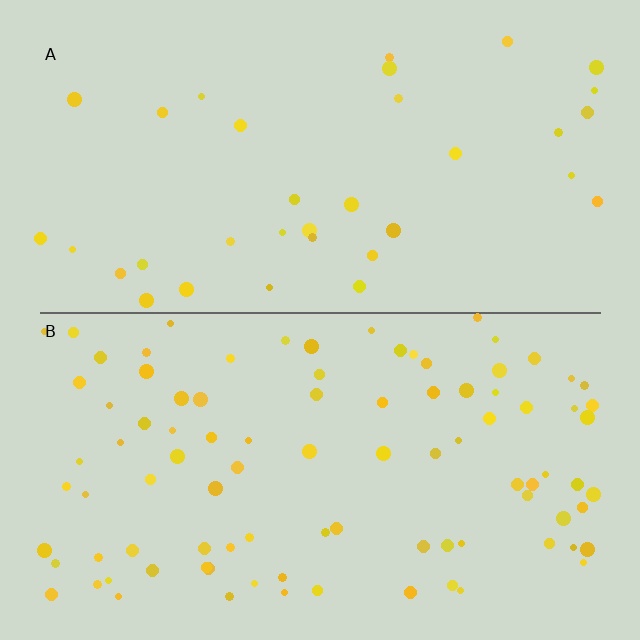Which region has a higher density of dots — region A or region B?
B (the bottom).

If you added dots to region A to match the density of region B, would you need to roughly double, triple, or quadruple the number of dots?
Approximately triple.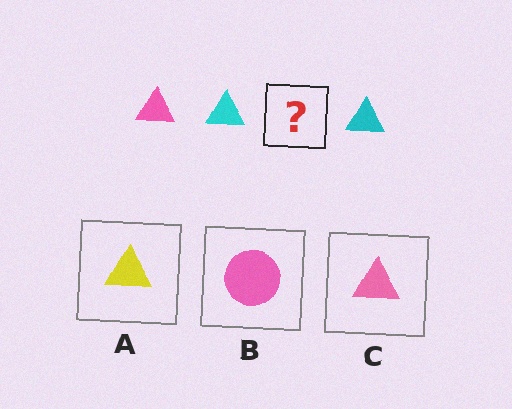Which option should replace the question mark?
Option C.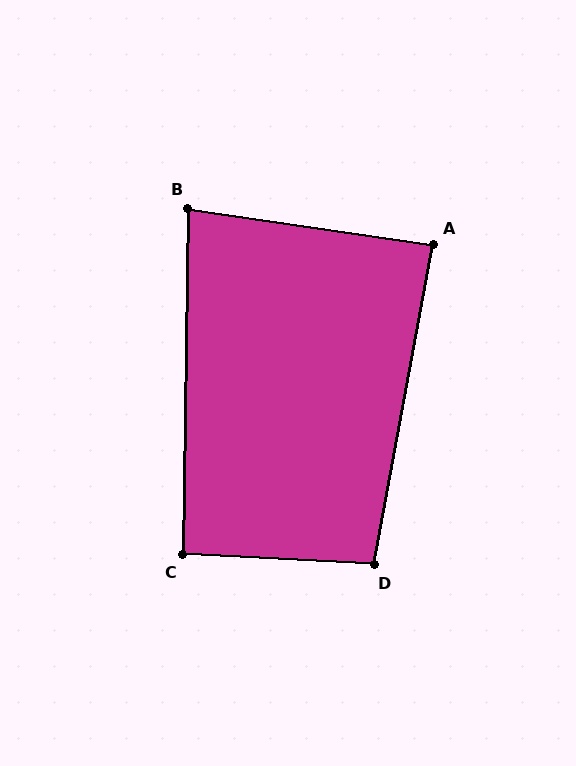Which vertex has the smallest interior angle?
B, at approximately 83 degrees.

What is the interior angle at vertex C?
Approximately 92 degrees (approximately right).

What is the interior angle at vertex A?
Approximately 88 degrees (approximately right).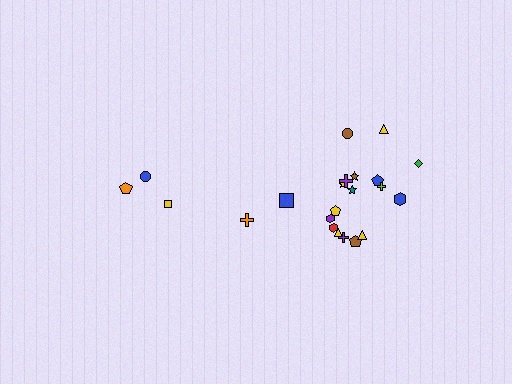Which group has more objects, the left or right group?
The right group.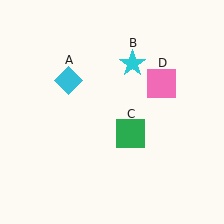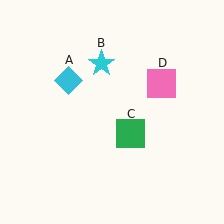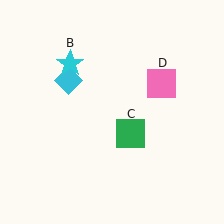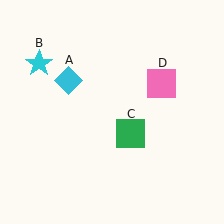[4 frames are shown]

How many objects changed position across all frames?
1 object changed position: cyan star (object B).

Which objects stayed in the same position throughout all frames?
Cyan diamond (object A) and green square (object C) and pink square (object D) remained stationary.